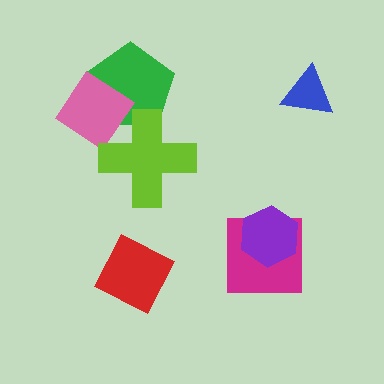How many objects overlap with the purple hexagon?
1 object overlaps with the purple hexagon.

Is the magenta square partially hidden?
Yes, it is partially covered by another shape.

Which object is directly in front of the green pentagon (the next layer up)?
The pink diamond is directly in front of the green pentagon.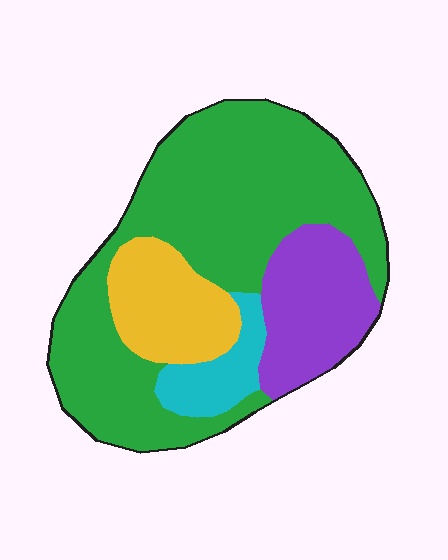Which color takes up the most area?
Green, at roughly 60%.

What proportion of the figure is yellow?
Yellow covers about 15% of the figure.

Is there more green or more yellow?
Green.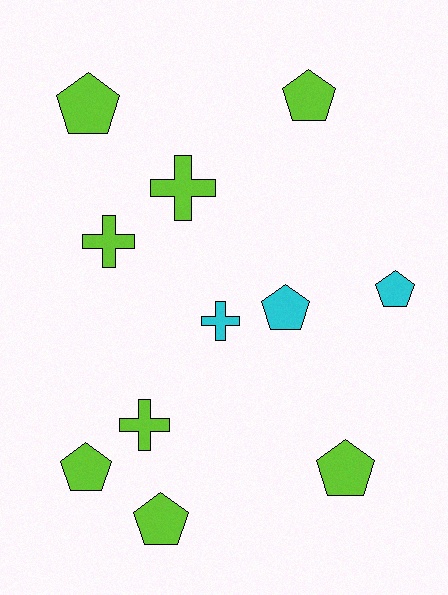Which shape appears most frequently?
Pentagon, with 7 objects.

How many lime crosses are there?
There are 3 lime crosses.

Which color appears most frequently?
Lime, with 8 objects.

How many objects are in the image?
There are 11 objects.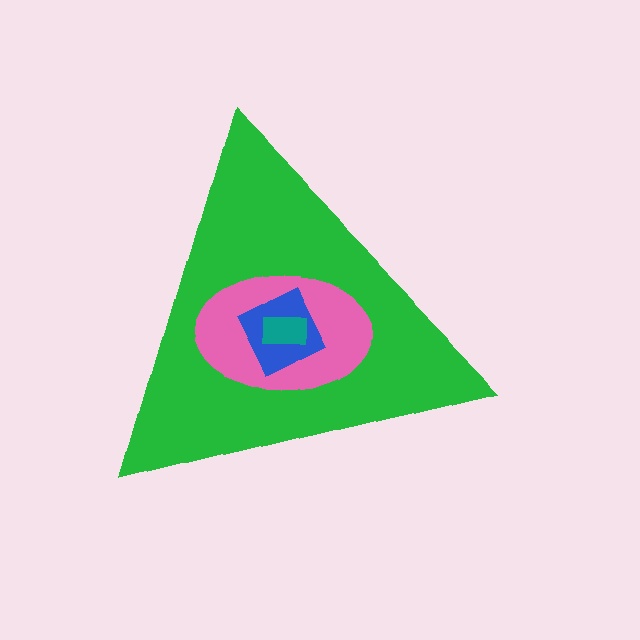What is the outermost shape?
The green triangle.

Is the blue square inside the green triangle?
Yes.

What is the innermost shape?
The teal rectangle.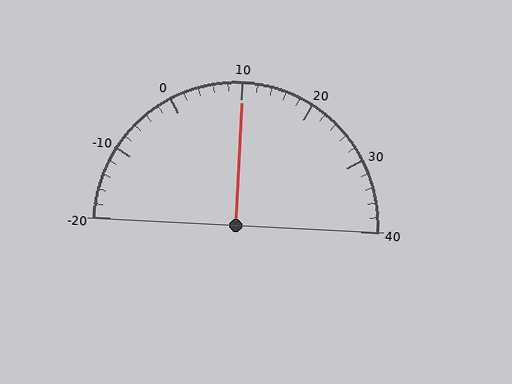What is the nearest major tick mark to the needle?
The nearest major tick mark is 10.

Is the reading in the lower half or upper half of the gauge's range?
The reading is in the upper half of the range (-20 to 40).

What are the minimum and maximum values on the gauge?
The gauge ranges from -20 to 40.